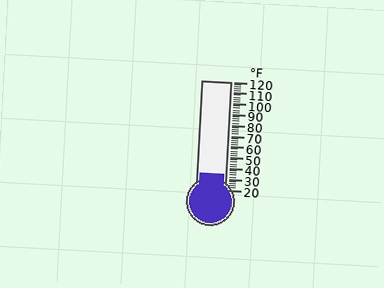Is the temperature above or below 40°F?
The temperature is below 40°F.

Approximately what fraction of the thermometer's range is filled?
The thermometer is filled to approximately 15% of its range.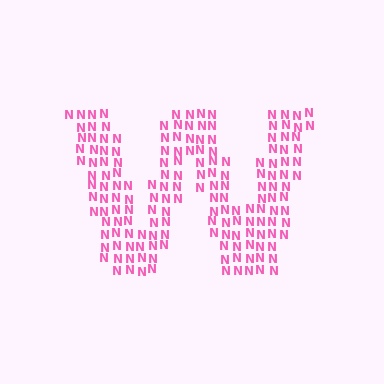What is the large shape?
The large shape is the letter W.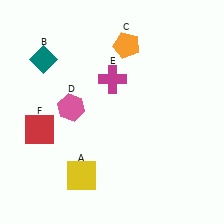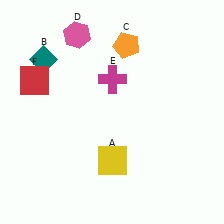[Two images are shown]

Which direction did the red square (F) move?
The red square (F) moved up.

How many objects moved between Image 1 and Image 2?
3 objects moved between the two images.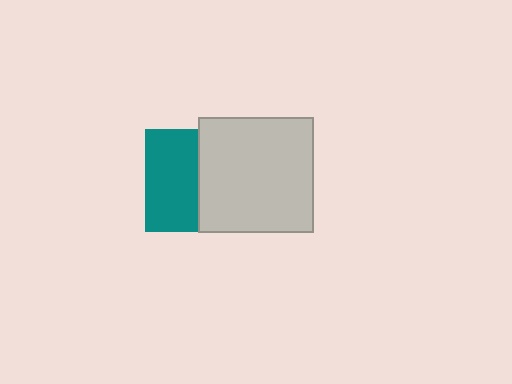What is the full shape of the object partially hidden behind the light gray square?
The partially hidden object is a teal square.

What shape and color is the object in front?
The object in front is a light gray square.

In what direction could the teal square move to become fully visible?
The teal square could move left. That would shift it out from behind the light gray square entirely.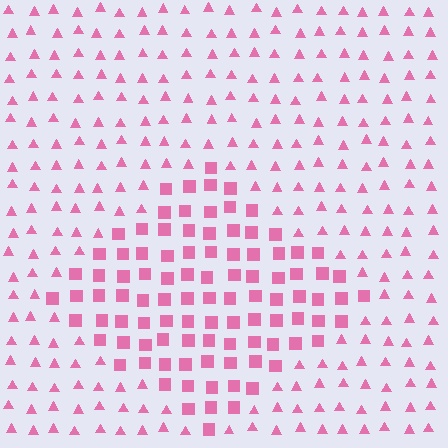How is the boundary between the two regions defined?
The boundary is defined by a change in element shape: squares inside vs. triangles outside. All elements share the same color and spacing.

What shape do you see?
I see a diamond.